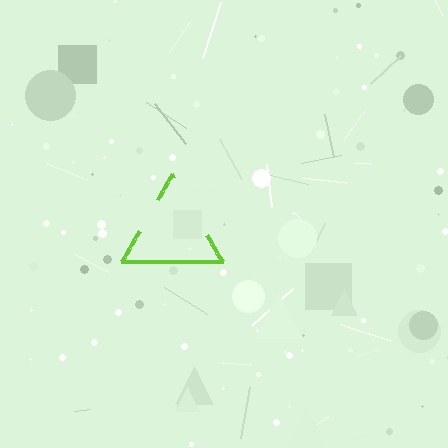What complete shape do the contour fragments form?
The contour fragments form a triangle.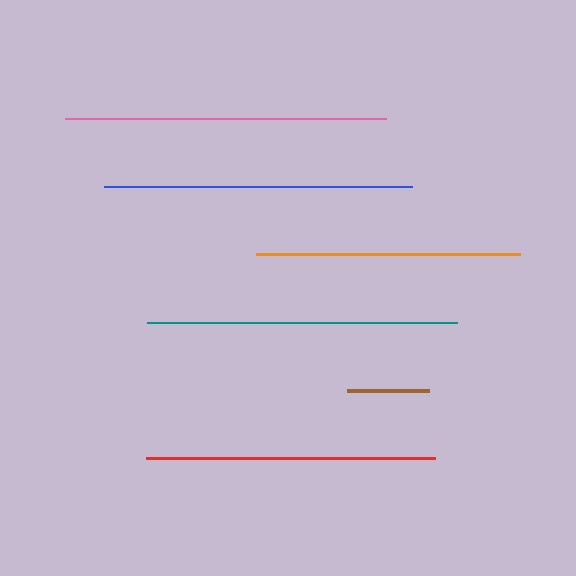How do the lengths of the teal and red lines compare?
The teal and red lines are approximately the same length.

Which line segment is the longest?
The pink line is the longest at approximately 321 pixels.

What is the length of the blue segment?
The blue segment is approximately 308 pixels long.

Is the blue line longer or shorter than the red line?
The blue line is longer than the red line.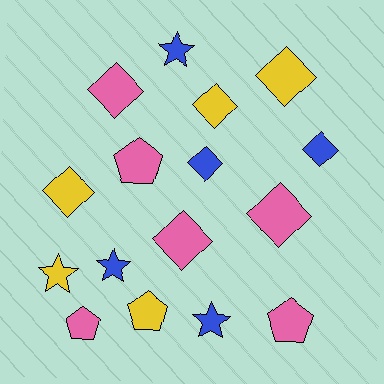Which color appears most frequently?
Pink, with 6 objects.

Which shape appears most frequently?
Diamond, with 8 objects.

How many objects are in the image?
There are 16 objects.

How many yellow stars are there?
There is 1 yellow star.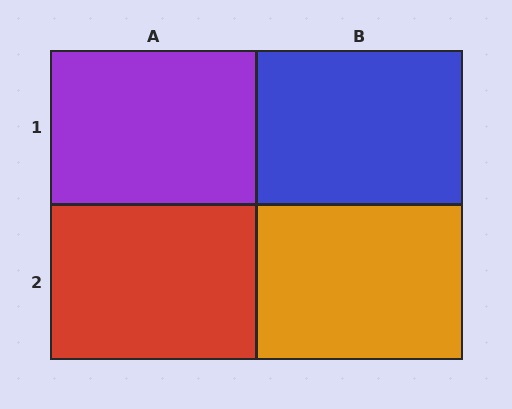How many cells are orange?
1 cell is orange.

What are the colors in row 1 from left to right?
Purple, blue.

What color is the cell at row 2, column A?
Red.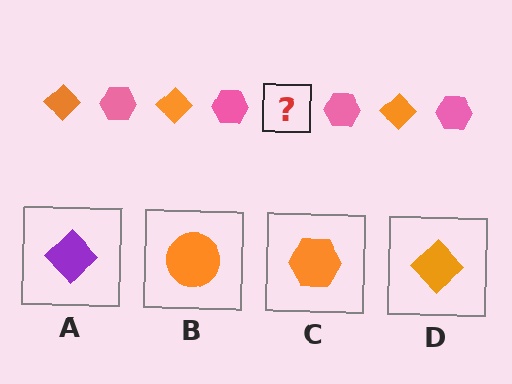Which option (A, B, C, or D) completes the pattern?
D.